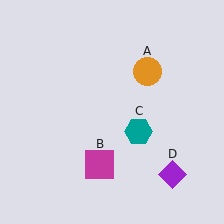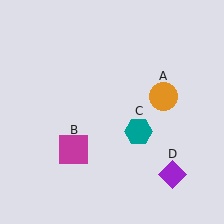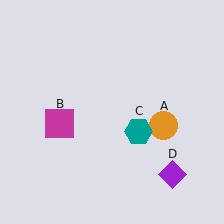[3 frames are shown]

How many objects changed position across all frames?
2 objects changed position: orange circle (object A), magenta square (object B).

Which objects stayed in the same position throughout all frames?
Teal hexagon (object C) and purple diamond (object D) remained stationary.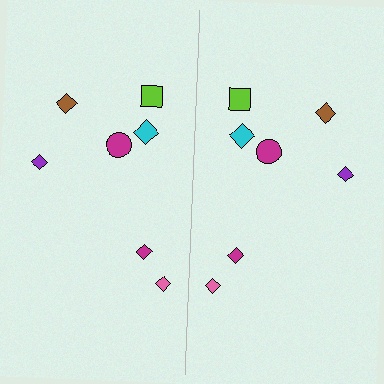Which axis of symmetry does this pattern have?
The pattern has a vertical axis of symmetry running through the center of the image.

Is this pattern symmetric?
Yes, this pattern has bilateral (reflection) symmetry.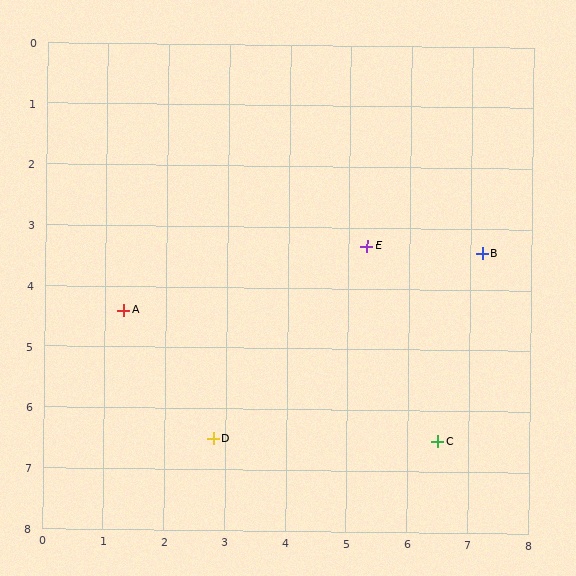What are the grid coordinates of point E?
Point E is at approximately (5.3, 3.3).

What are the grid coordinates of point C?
Point C is at approximately (6.5, 6.5).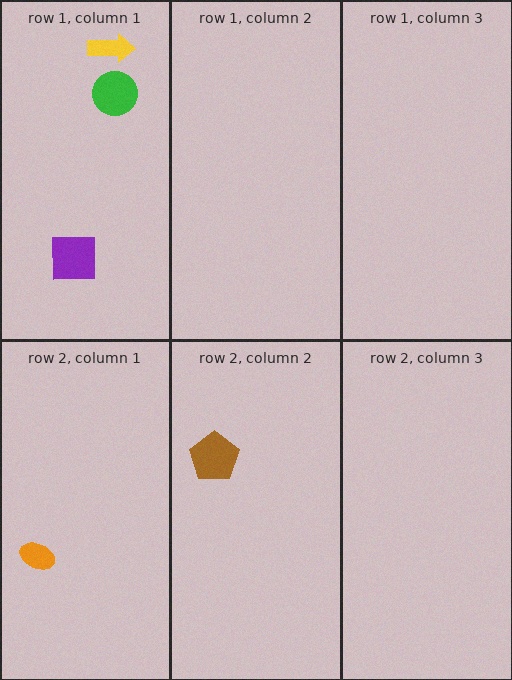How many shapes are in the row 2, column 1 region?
1.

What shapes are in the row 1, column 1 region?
The green circle, the yellow arrow, the purple square.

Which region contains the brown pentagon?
The row 2, column 2 region.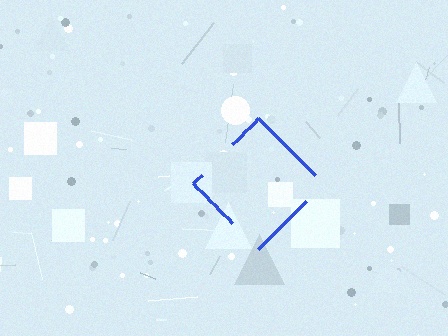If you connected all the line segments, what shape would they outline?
They would outline a diamond.